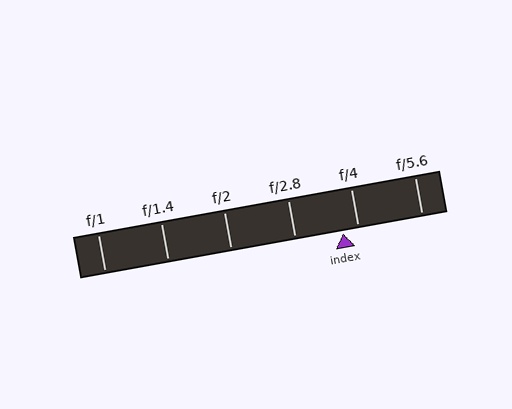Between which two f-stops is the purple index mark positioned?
The index mark is between f/2.8 and f/4.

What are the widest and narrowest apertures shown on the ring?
The widest aperture shown is f/1 and the narrowest is f/5.6.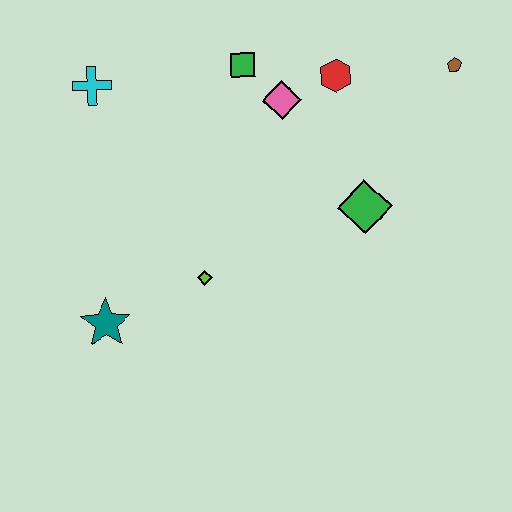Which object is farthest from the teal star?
The brown pentagon is farthest from the teal star.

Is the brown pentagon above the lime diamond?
Yes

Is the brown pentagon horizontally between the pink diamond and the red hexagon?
No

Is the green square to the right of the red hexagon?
No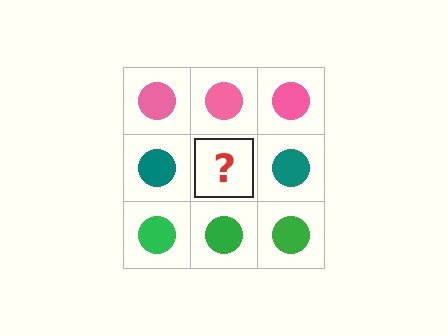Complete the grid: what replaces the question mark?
The question mark should be replaced with a teal circle.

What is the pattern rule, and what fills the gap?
The rule is that each row has a consistent color. The gap should be filled with a teal circle.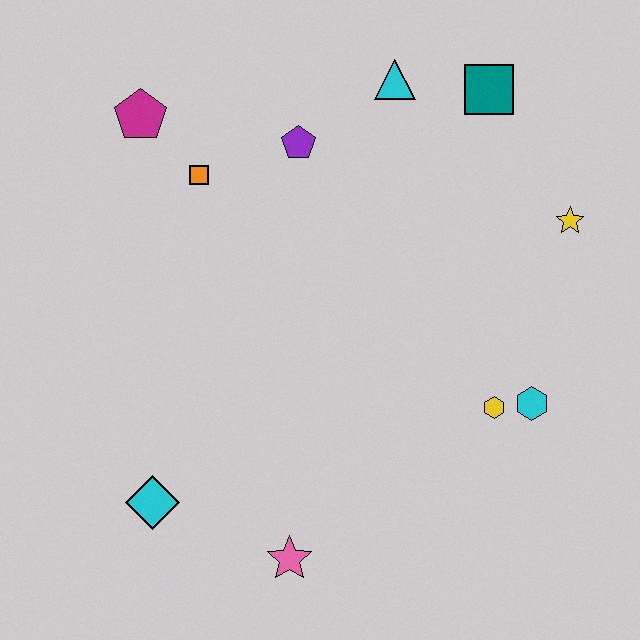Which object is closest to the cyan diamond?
The pink star is closest to the cyan diamond.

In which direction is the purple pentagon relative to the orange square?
The purple pentagon is to the right of the orange square.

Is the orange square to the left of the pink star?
Yes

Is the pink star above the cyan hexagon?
No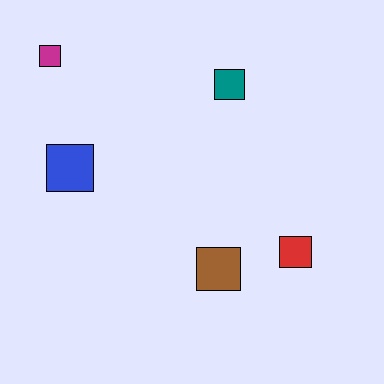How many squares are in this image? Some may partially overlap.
There are 5 squares.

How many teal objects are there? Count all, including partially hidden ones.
There is 1 teal object.